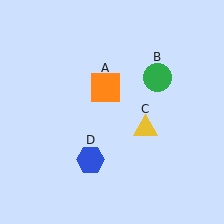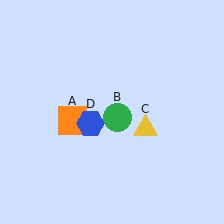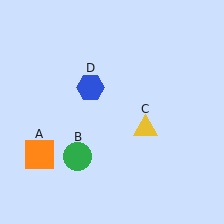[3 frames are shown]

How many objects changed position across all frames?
3 objects changed position: orange square (object A), green circle (object B), blue hexagon (object D).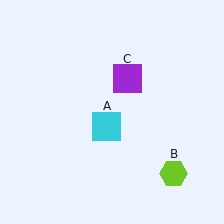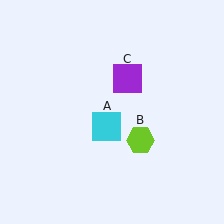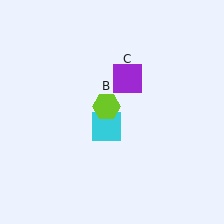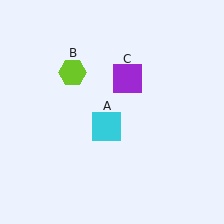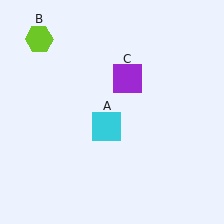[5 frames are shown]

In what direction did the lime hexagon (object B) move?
The lime hexagon (object B) moved up and to the left.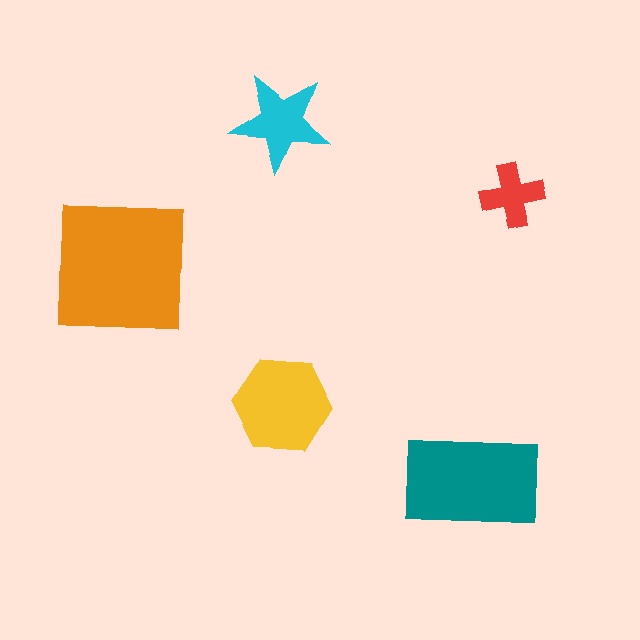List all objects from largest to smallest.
The orange square, the teal rectangle, the yellow hexagon, the cyan star, the red cross.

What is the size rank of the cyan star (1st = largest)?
4th.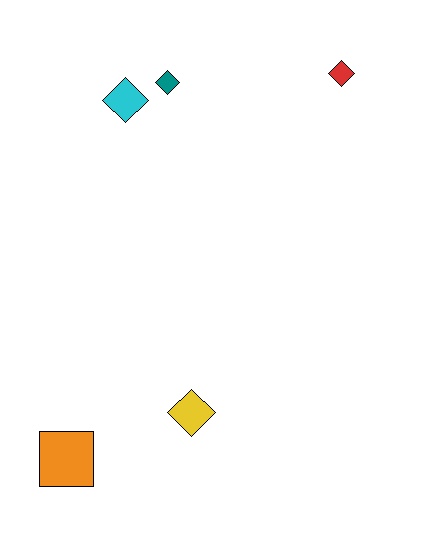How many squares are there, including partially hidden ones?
There is 1 square.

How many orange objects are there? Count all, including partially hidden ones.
There is 1 orange object.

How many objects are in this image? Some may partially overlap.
There are 5 objects.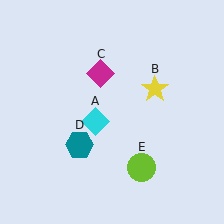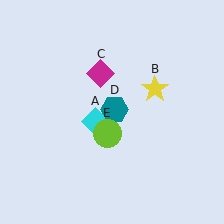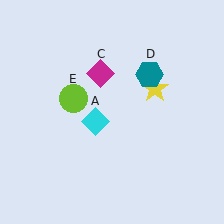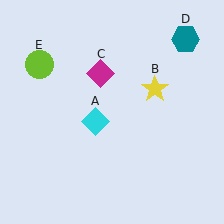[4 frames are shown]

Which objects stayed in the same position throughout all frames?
Cyan diamond (object A) and yellow star (object B) and magenta diamond (object C) remained stationary.